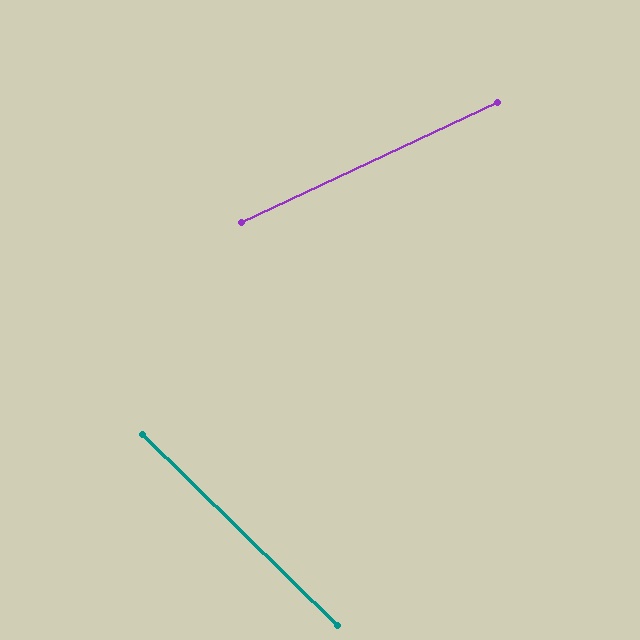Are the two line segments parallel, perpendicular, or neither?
Neither parallel nor perpendicular — they differ by about 70°.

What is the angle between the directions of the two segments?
Approximately 70 degrees.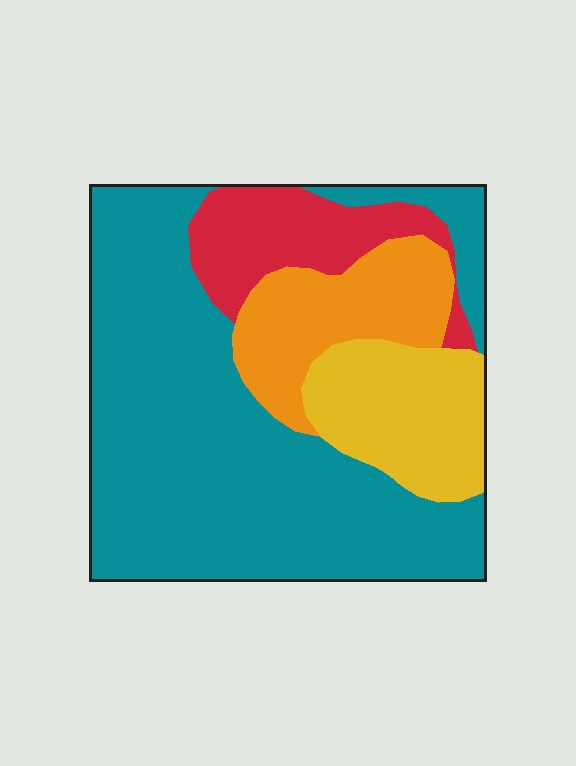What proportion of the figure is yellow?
Yellow takes up about one sixth (1/6) of the figure.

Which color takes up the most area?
Teal, at roughly 60%.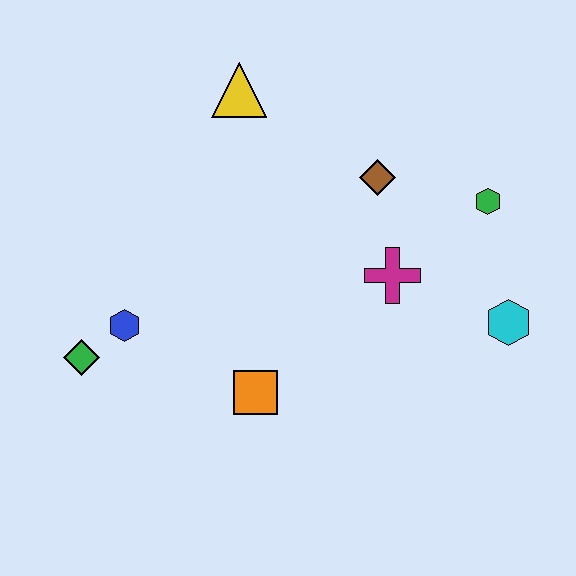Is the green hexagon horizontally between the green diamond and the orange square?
No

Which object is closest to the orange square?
The blue hexagon is closest to the orange square.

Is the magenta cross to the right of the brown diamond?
Yes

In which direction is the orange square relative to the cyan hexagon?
The orange square is to the left of the cyan hexagon.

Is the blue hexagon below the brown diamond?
Yes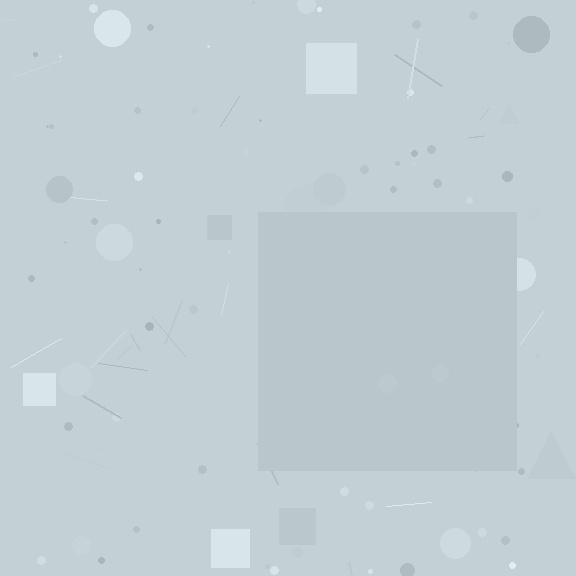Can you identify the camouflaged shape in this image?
The camouflaged shape is a square.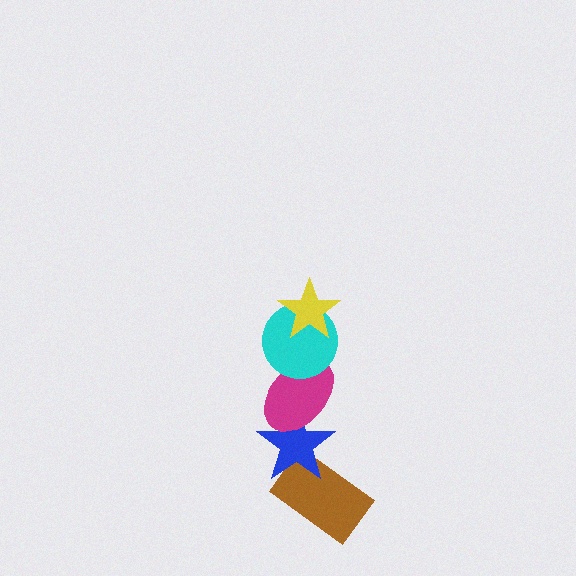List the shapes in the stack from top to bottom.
From top to bottom: the yellow star, the cyan circle, the magenta ellipse, the blue star, the brown rectangle.